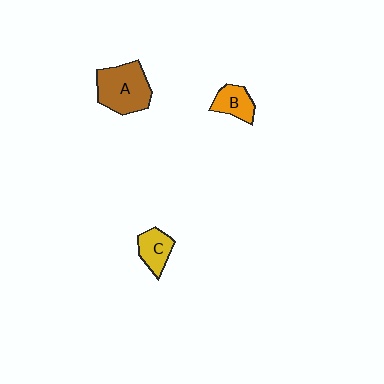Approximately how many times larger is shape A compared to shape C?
Approximately 1.9 times.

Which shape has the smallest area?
Shape B (orange).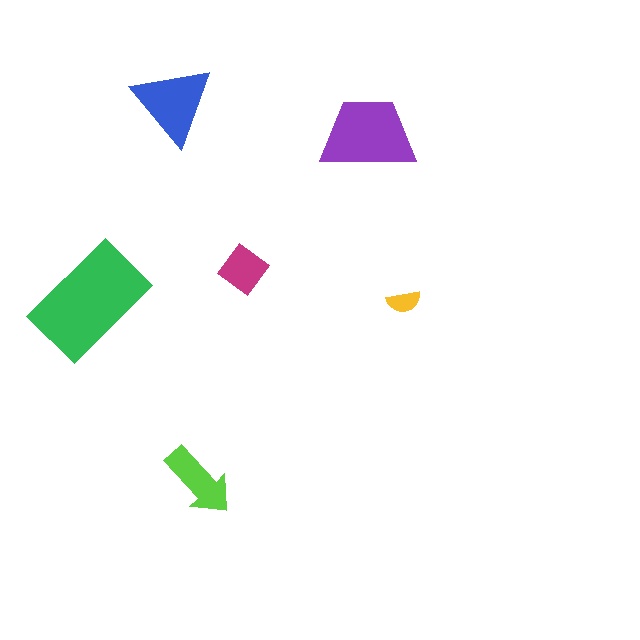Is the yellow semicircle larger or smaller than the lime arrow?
Smaller.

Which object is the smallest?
The yellow semicircle.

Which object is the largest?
The green rectangle.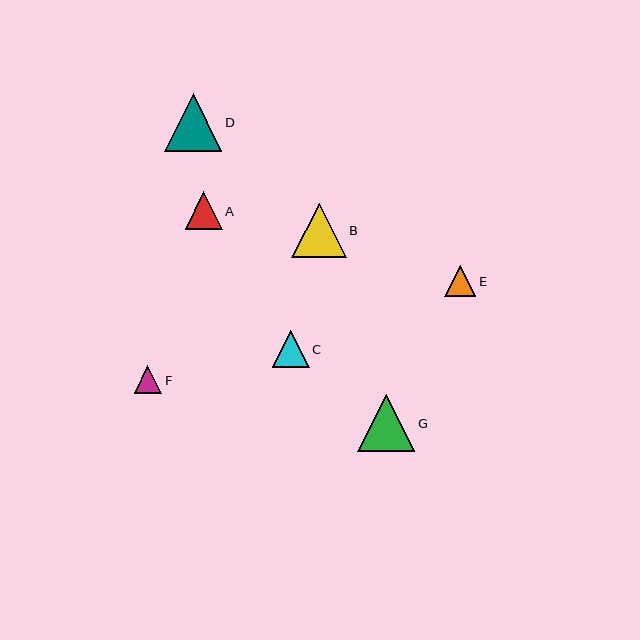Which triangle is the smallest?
Triangle F is the smallest with a size of approximately 28 pixels.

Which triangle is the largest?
Triangle D is the largest with a size of approximately 57 pixels.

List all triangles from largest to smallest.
From largest to smallest: D, G, B, A, C, E, F.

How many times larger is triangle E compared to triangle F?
Triangle E is approximately 1.1 times the size of triangle F.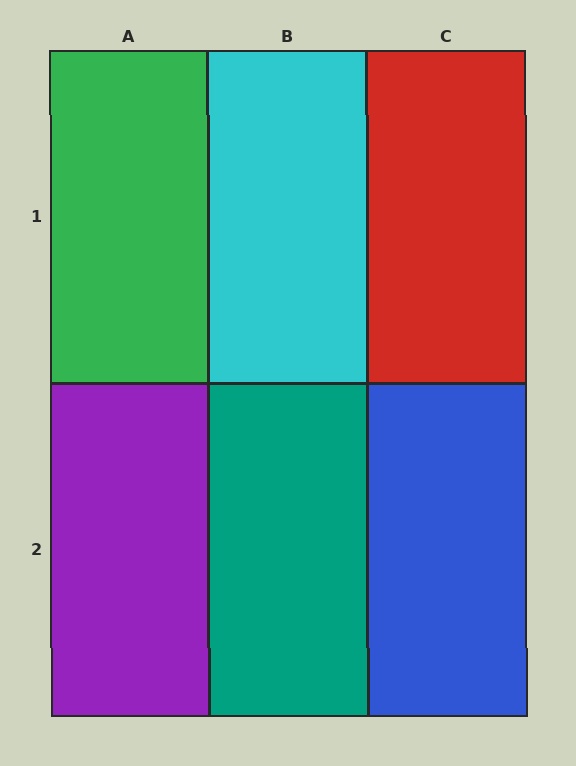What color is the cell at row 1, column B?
Cyan.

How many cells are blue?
1 cell is blue.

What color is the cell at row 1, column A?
Green.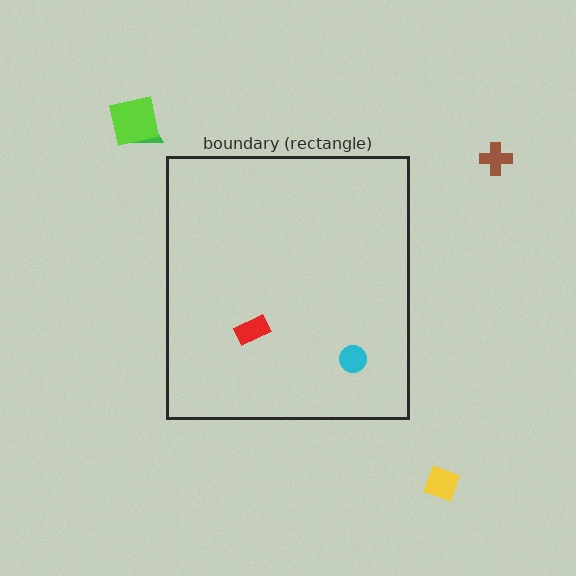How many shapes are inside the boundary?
2 inside, 4 outside.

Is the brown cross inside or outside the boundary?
Outside.